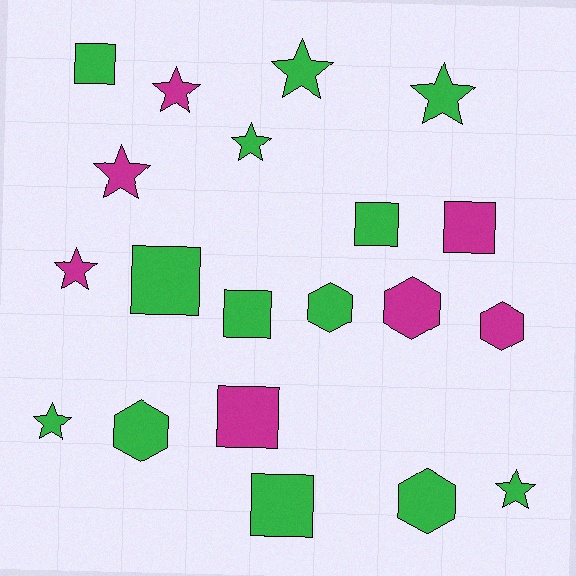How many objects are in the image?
There are 20 objects.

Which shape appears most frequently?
Star, with 8 objects.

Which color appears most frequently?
Green, with 13 objects.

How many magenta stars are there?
There are 3 magenta stars.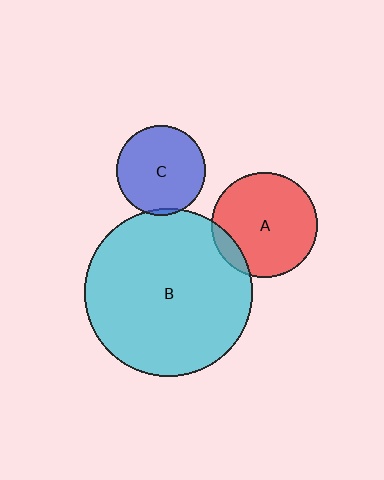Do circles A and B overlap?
Yes.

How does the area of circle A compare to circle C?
Approximately 1.4 times.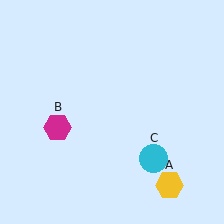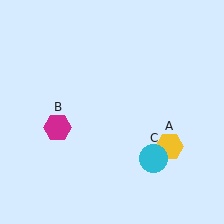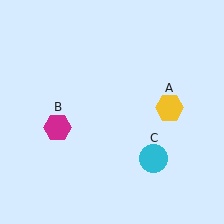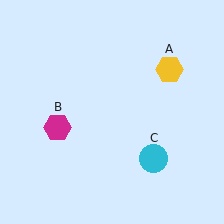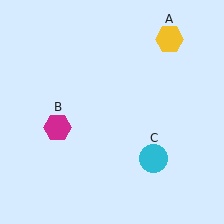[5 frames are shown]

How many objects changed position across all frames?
1 object changed position: yellow hexagon (object A).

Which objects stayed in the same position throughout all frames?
Magenta hexagon (object B) and cyan circle (object C) remained stationary.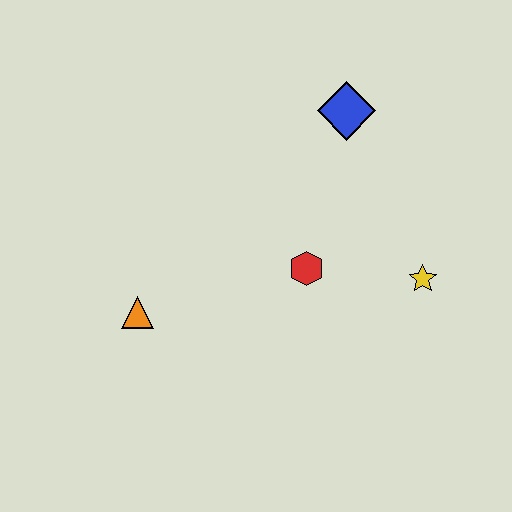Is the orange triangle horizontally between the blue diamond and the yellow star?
No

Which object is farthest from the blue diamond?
The orange triangle is farthest from the blue diamond.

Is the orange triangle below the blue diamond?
Yes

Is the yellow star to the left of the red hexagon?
No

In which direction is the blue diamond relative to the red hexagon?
The blue diamond is above the red hexagon.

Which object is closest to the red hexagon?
The yellow star is closest to the red hexagon.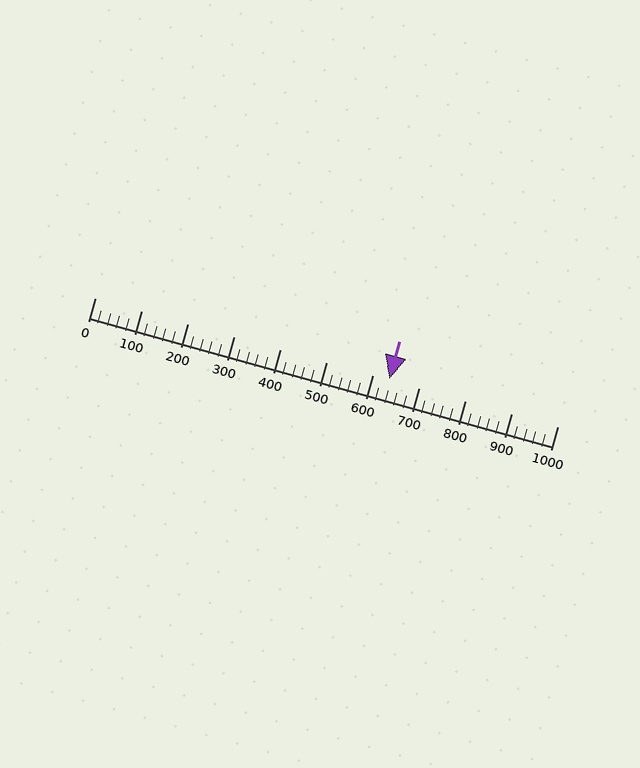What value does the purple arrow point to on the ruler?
The purple arrow points to approximately 636.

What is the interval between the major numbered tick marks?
The major tick marks are spaced 100 units apart.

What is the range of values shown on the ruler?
The ruler shows values from 0 to 1000.